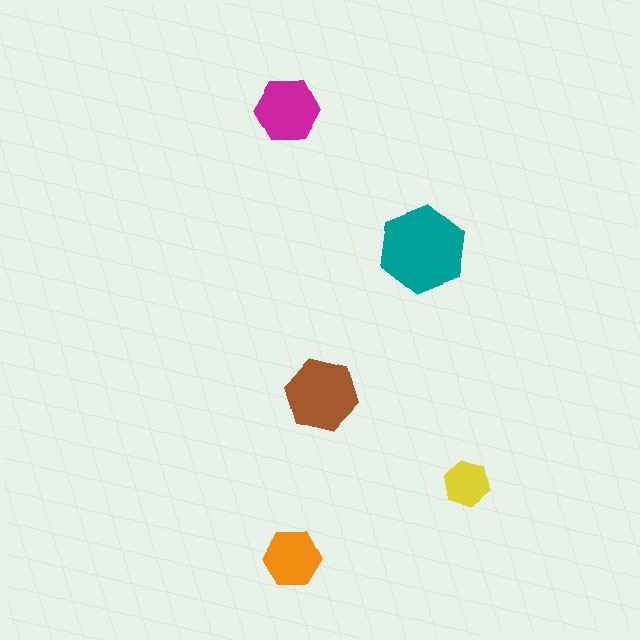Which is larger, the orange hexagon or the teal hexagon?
The teal one.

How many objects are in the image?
There are 5 objects in the image.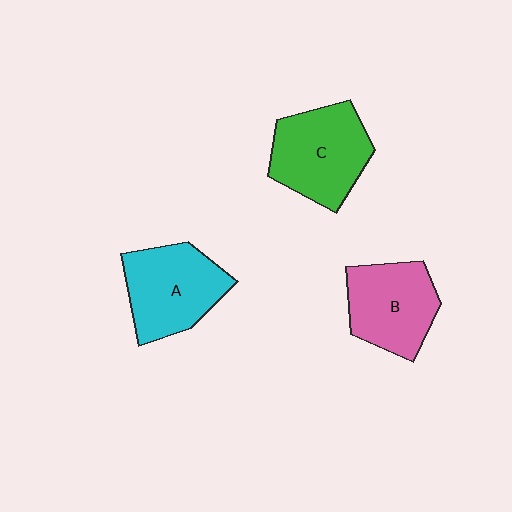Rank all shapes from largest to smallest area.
From largest to smallest: C (green), A (cyan), B (pink).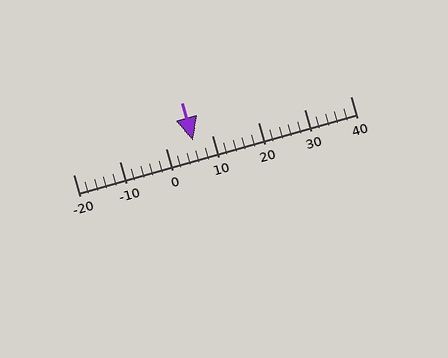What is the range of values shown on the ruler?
The ruler shows values from -20 to 40.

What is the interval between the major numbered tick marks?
The major tick marks are spaced 10 units apart.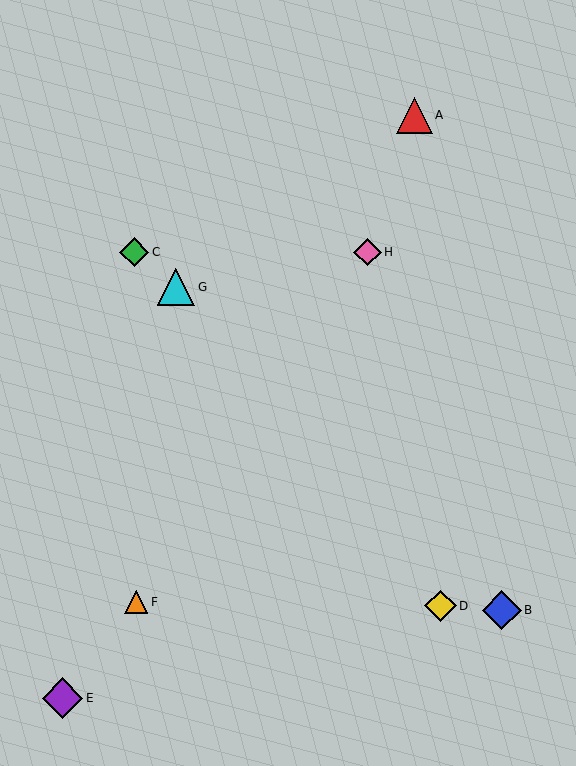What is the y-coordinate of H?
Object H is at y≈252.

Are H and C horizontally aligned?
Yes, both are at y≈252.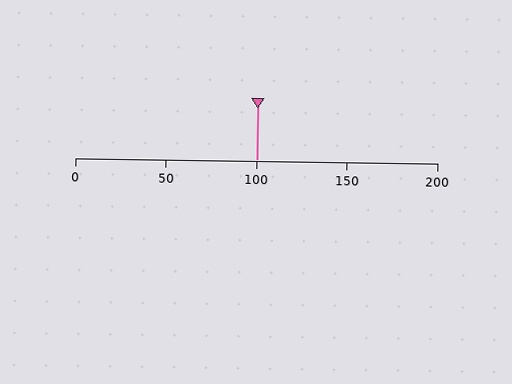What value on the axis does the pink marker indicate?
The marker indicates approximately 100.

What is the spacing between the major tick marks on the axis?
The major ticks are spaced 50 apart.